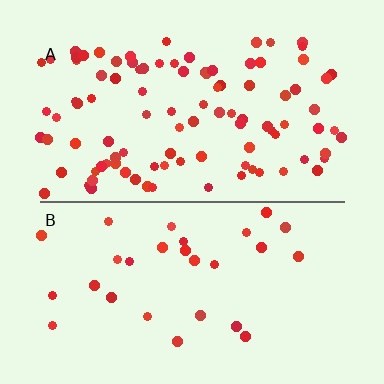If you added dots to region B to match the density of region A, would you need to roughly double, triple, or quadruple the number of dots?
Approximately triple.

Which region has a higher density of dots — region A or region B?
A (the top).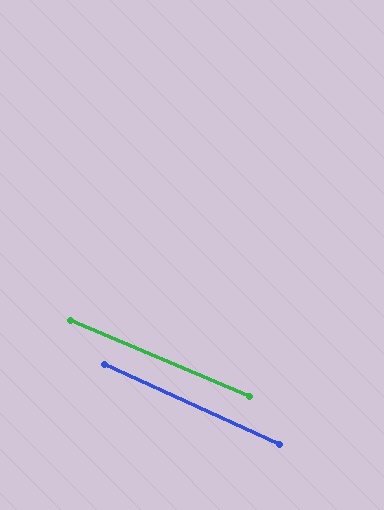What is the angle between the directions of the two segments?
Approximately 2 degrees.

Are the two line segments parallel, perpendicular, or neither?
Parallel — their directions differ by only 1.5°.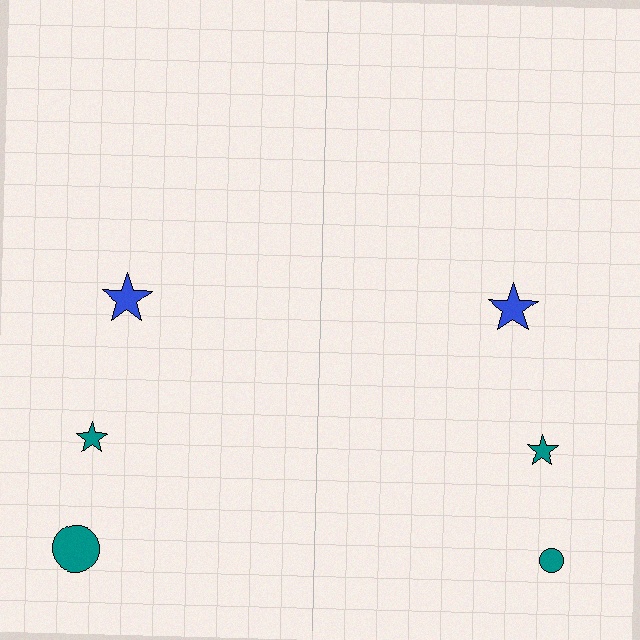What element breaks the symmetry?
The teal circle on the right side has a different size than its mirror counterpart.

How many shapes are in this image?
There are 6 shapes in this image.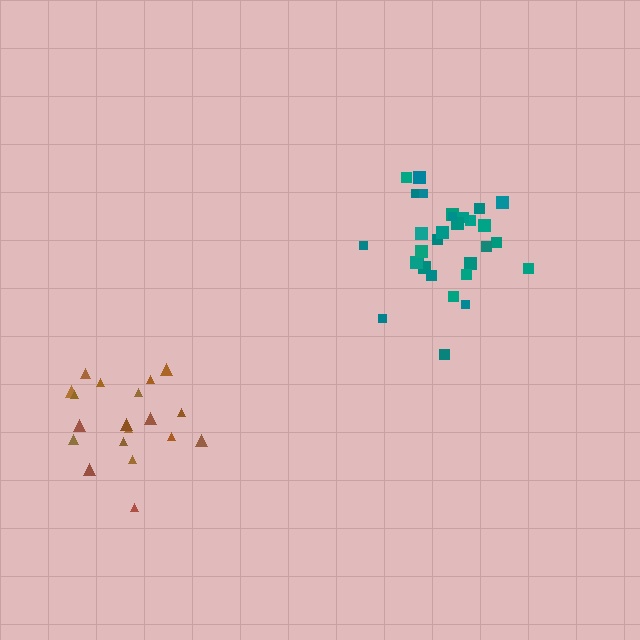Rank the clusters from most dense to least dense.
teal, brown.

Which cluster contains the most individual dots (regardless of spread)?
Teal (33).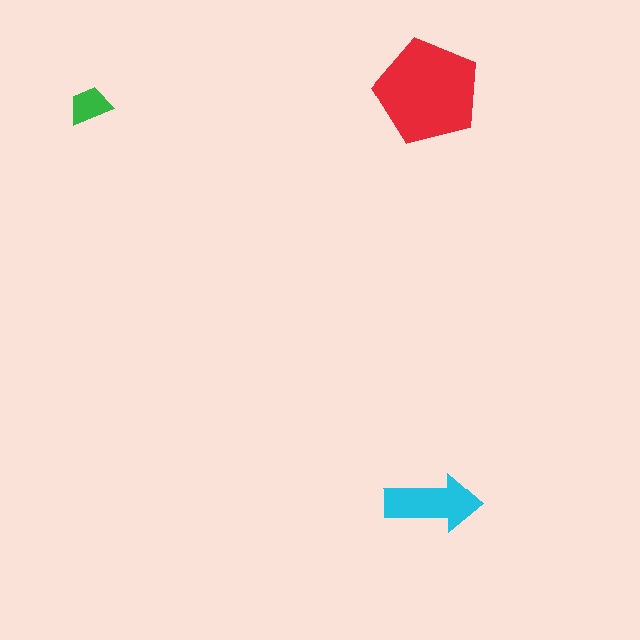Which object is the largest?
The red pentagon.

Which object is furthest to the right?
The cyan arrow is rightmost.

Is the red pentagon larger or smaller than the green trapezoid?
Larger.